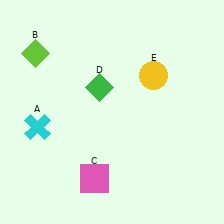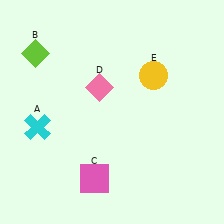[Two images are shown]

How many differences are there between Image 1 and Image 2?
There is 1 difference between the two images.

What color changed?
The diamond (D) changed from green in Image 1 to pink in Image 2.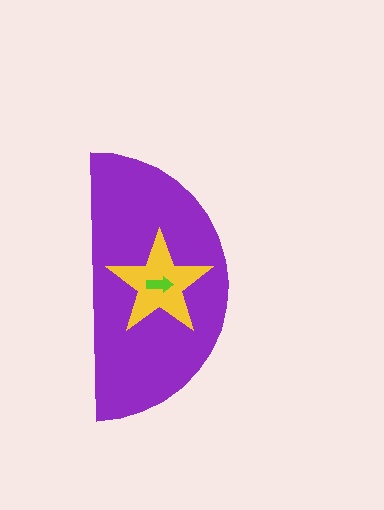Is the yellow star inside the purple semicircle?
Yes.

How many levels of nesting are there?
3.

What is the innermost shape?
The lime arrow.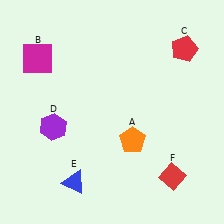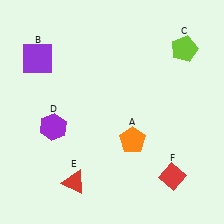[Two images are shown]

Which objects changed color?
B changed from magenta to purple. C changed from red to lime. E changed from blue to red.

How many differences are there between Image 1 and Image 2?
There are 3 differences between the two images.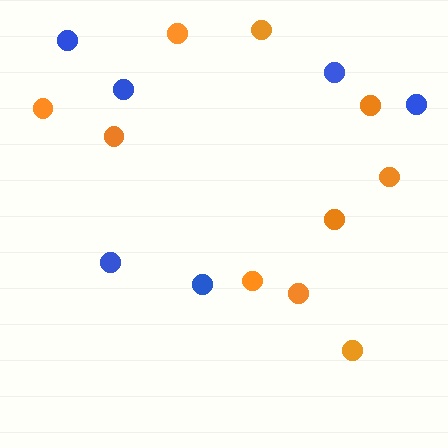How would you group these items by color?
There are 2 groups: one group of orange circles (10) and one group of blue circles (6).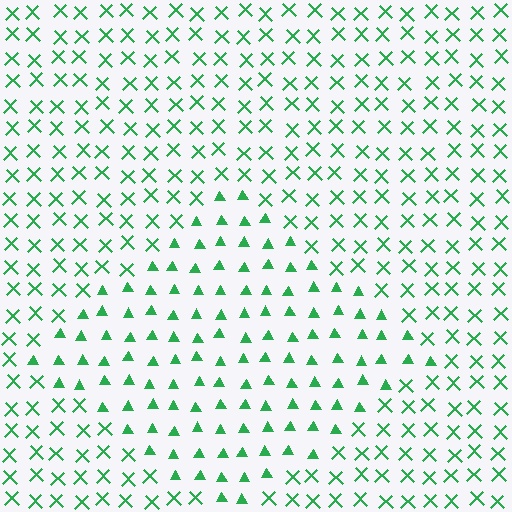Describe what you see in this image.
The image is filled with small green elements arranged in a uniform grid. A diamond-shaped region contains triangles, while the surrounding area contains X marks. The boundary is defined purely by the change in element shape.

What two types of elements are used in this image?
The image uses triangles inside the diamond region and X marks outside it.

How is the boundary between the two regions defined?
The boundary is defined by a change in element shape: triangles inside vs. X marks outside. All elements share the same color and spacing.